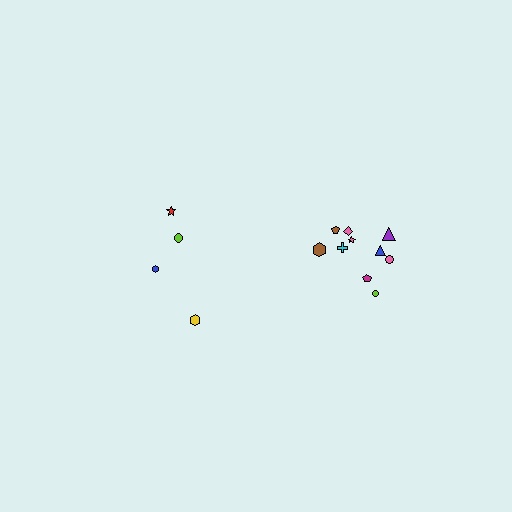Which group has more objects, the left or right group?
The right group.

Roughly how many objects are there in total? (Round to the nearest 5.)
Roughly 15 objects in total.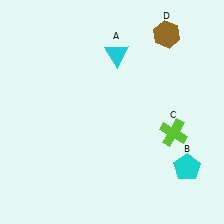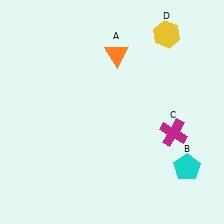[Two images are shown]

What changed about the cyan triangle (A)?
In Image 1, A is cyan. In Image 2, it changed to orange.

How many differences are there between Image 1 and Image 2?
There are 3 differences between the two images.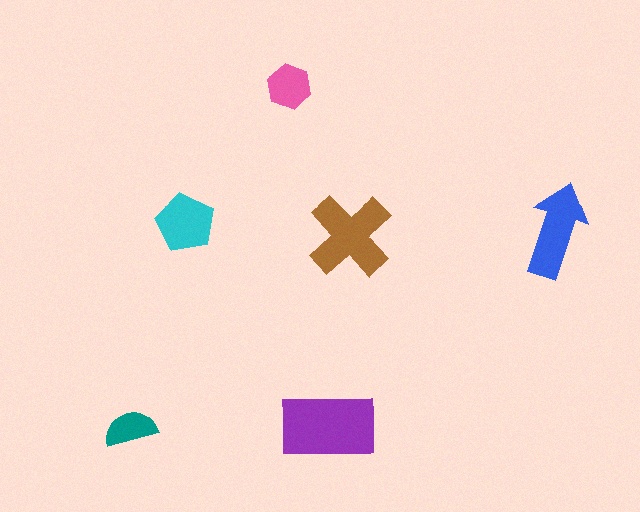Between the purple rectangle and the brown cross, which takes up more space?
The purple rectangle.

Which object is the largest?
The purple rectangle.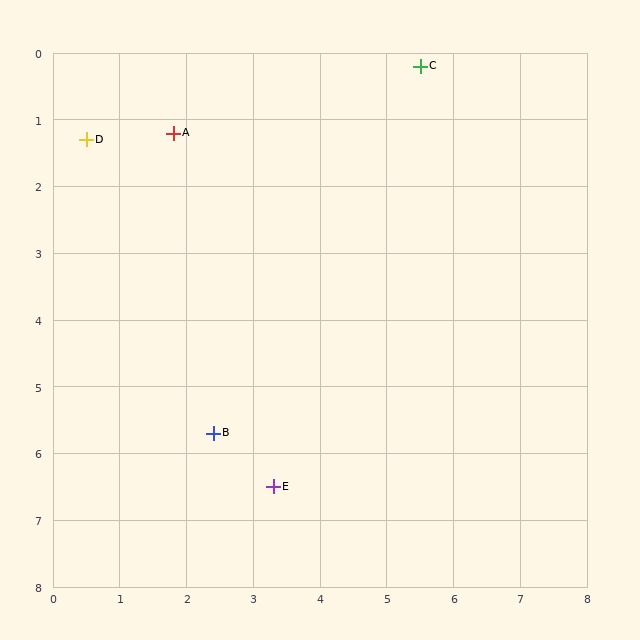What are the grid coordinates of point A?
Point A is at approximately (1.8, 1.2).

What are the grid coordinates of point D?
Point D is at approximately (0.5, 1.3).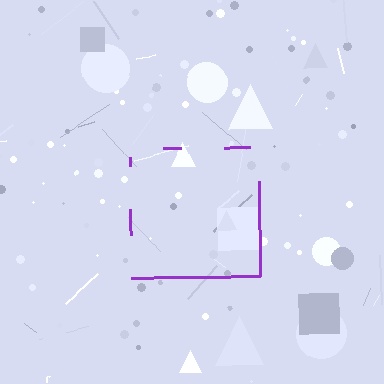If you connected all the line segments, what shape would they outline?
They would outline a square.